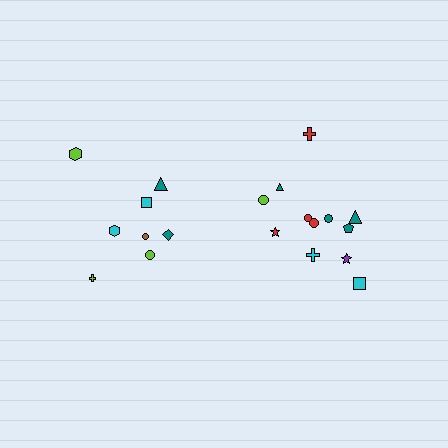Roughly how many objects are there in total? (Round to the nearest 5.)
Roughly 20 objects in total.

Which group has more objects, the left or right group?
The right group.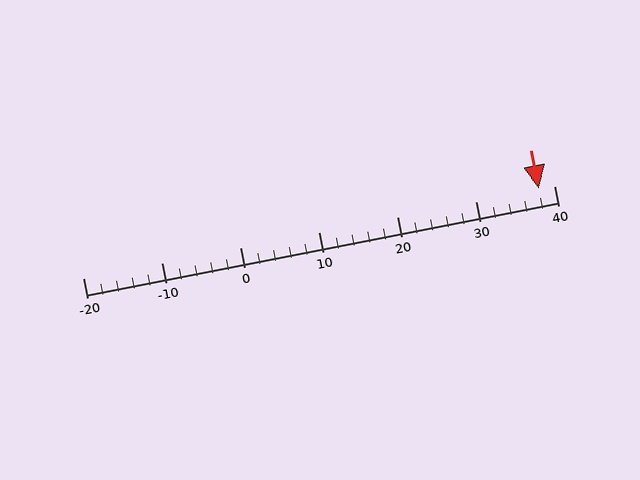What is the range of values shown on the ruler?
The ruler shows values from -20 to 40.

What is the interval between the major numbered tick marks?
The major tick marks are spaced 10 units apart.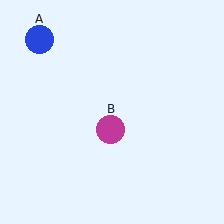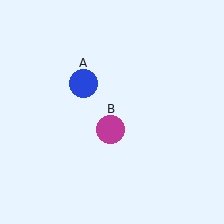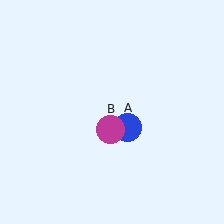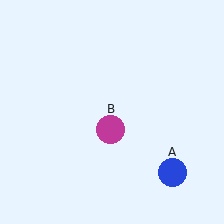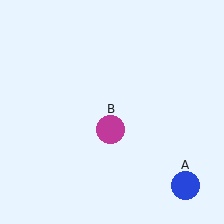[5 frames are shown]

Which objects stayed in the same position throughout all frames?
Magenta circle (object B) remained stationary.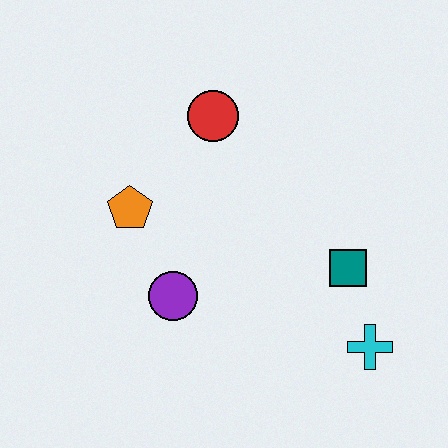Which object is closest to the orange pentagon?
The purple circle is closest to the orange pentagon.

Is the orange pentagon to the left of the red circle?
Yes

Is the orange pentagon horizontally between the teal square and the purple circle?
No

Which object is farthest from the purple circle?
The cyan cross is farthest from the purple circle.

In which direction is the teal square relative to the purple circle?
The teal square is to the right of the purple circle.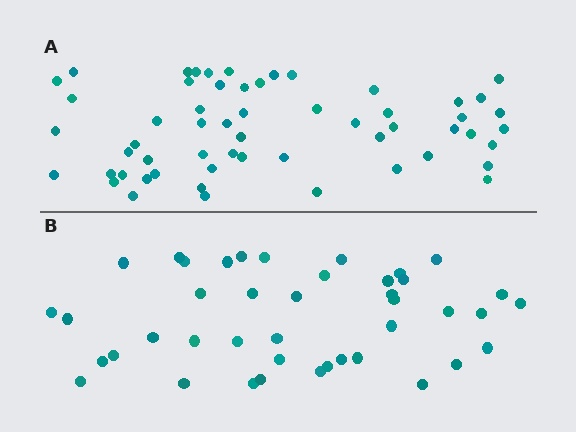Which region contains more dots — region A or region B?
Region A (the top region) has more dots.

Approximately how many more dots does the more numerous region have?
Region A has approximately 15 more dots than region B.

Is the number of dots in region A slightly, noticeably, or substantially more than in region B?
Region A has noticeably more, but not dramatically so. The ratio is roughly 1.4 to 1.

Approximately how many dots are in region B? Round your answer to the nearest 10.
About 40 dots. (The exact count is 42, which rounds to 40.)